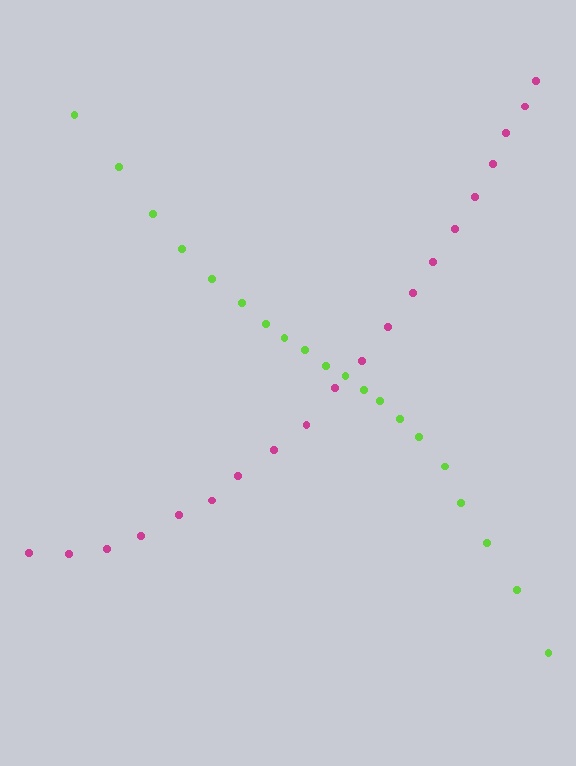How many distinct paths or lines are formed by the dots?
There are 2 distinct paths.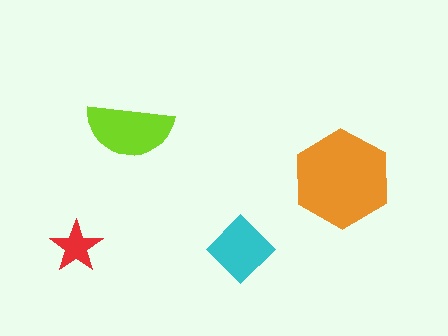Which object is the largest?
The orange hexagon.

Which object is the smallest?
The red star.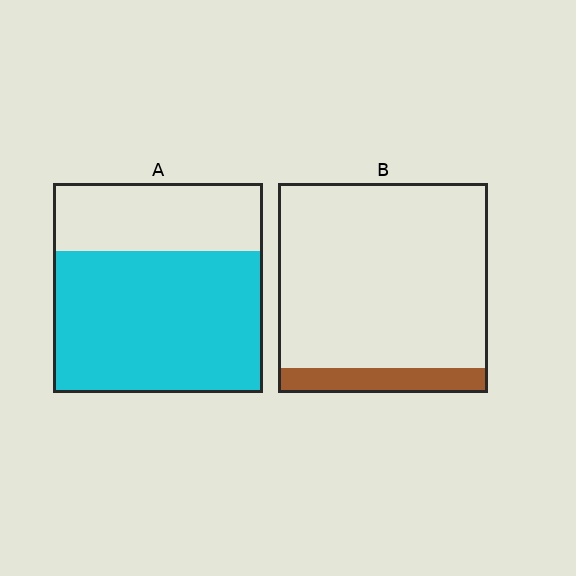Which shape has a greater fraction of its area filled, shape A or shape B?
Shape A.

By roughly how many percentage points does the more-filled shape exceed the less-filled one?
By roughly 55 percentage points (A over B).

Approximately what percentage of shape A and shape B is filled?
A is approximately 70% and B is approximately 10%.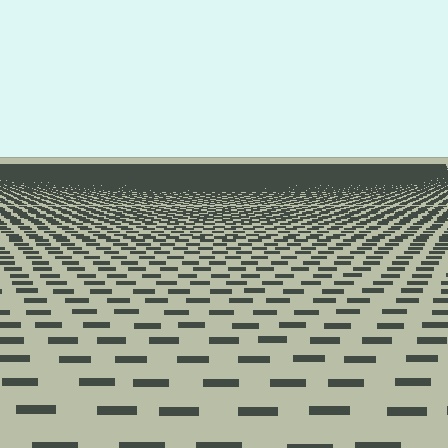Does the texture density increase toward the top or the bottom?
Density increases toward the top.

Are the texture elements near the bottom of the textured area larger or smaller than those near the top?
Larger. Near the bottom, elements are closer to the viewer and appear at a bigger on-screen size.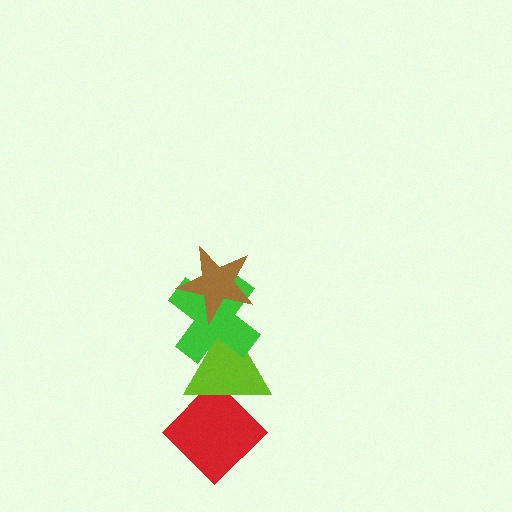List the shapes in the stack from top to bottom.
From top to bottom: the brown star, the green cross, the lime triangle, the red diamond.